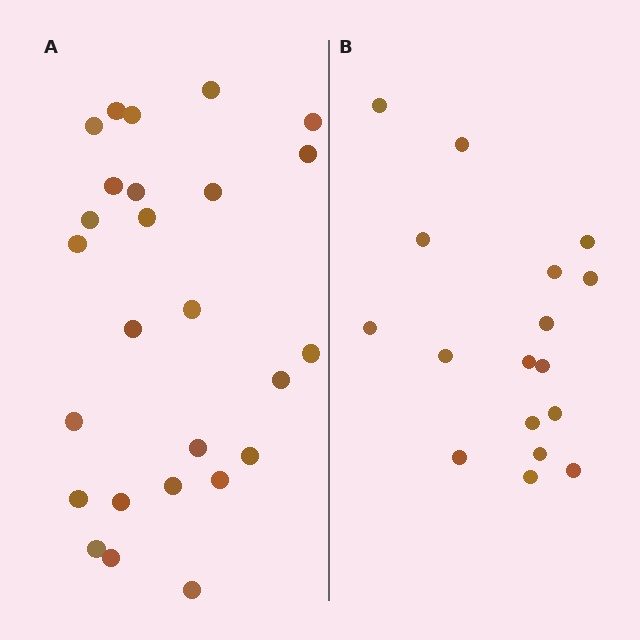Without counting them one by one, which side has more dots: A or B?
Region A (the left region) has more dots.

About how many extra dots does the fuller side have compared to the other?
Region A has roughly 8 or so more dots than region B.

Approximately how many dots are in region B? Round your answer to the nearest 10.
About 20 dots. (The exact count is 17, which rounds to 20.)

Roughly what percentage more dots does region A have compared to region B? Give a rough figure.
About 55% more.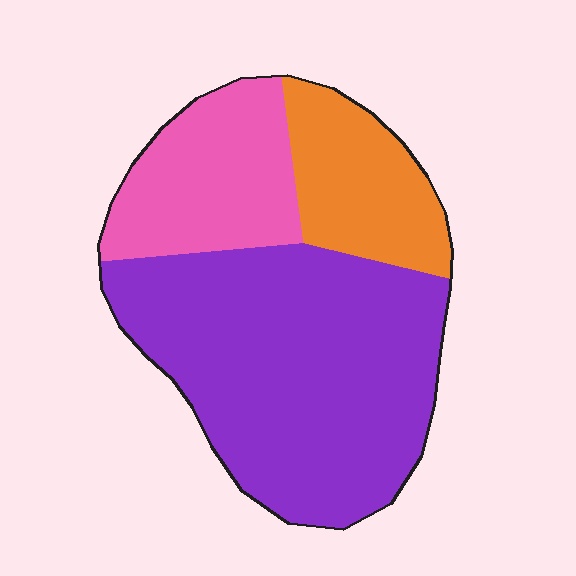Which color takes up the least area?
Orange, at roughly 20%.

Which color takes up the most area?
Purple, at roughly 60%.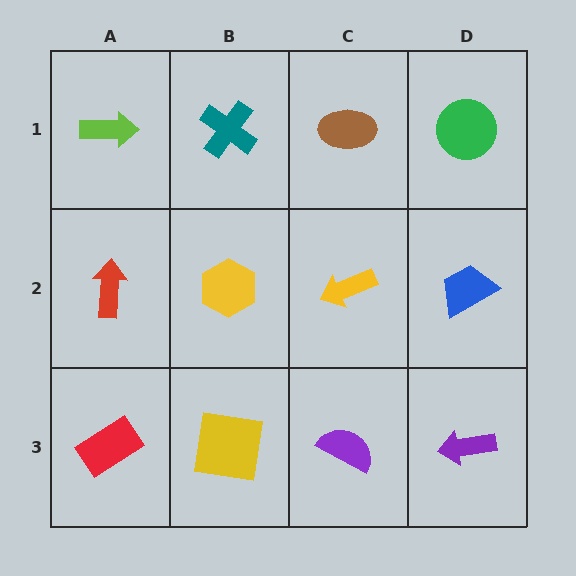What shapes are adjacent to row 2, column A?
A lime arrow (row 1, column A), a red rectangle (row 3, column A), a yellow hexagon (row 2, column B).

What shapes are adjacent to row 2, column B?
A teal cross (row 1, column B), a yellow square (row 3, column B), a red arrow (row 2, column A), a yellow arrow (row 2, column C).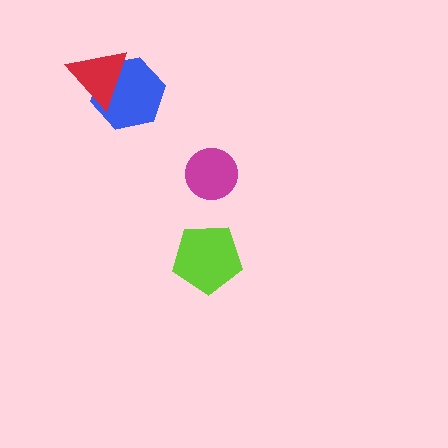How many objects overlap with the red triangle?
1 object overlaps with the red triangle.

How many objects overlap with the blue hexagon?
1 object overlaps with the blue hexagon.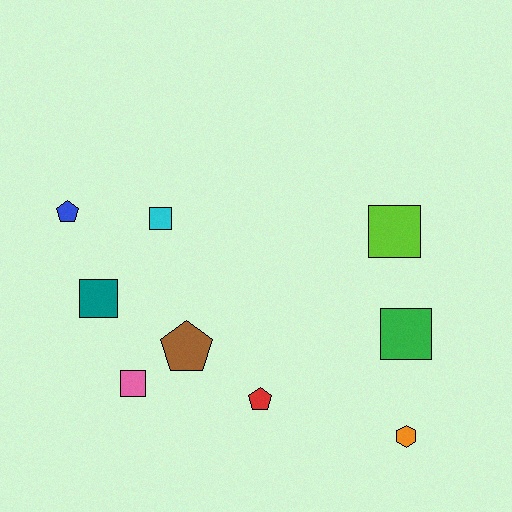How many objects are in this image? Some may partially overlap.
There are 9 objects.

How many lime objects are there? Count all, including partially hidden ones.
There is 1 lime object.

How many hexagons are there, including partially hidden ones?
There is 1 hexagon.